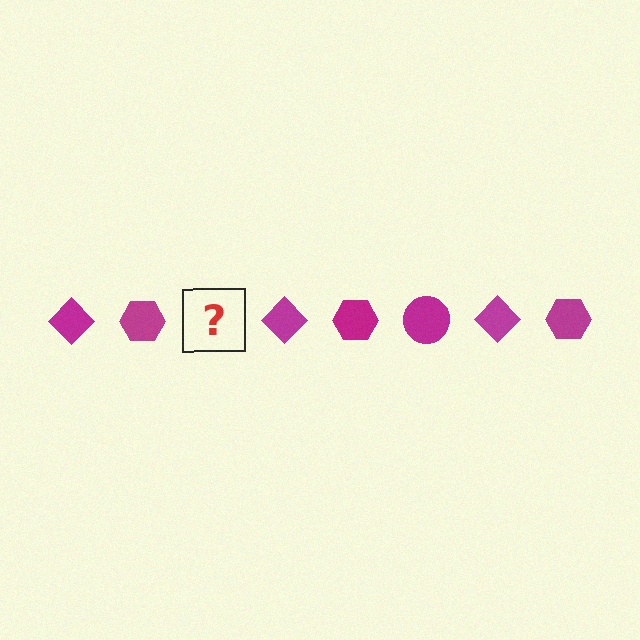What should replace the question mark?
The question mark should be replaced with a magenta circle.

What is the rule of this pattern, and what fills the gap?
The rule is that the pattern cycles through diamond, hexagon, circle shapes in magenta. The gap should be filled with a magenta circle.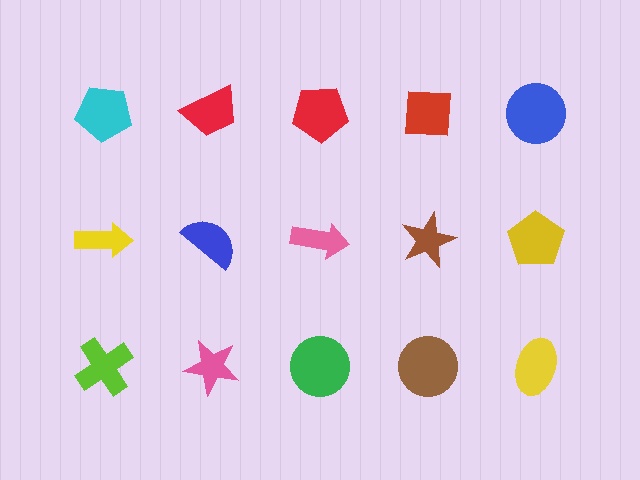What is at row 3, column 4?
A brown circle.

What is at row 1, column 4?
A red square.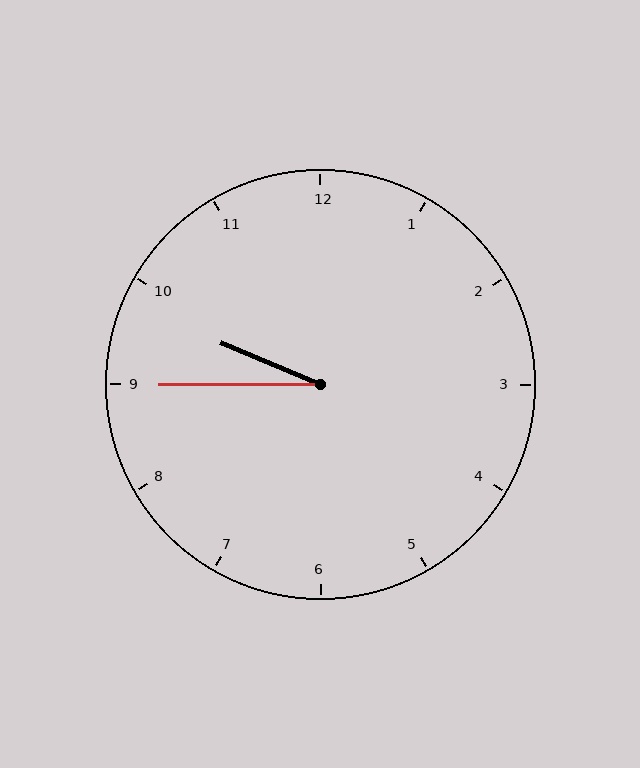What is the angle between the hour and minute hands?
Approximately 22 degrees.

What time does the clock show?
9:45.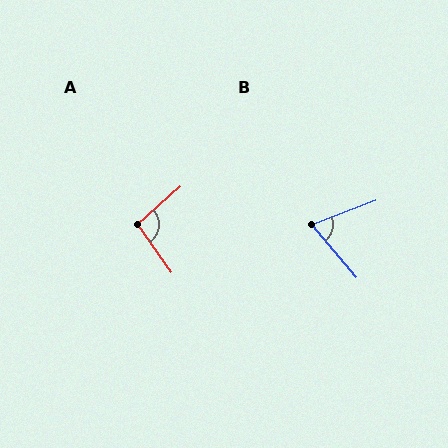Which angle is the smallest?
B, at approximately 70 degrees.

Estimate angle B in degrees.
Approximately 70 degrees.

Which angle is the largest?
A, at approximately 96 degrees.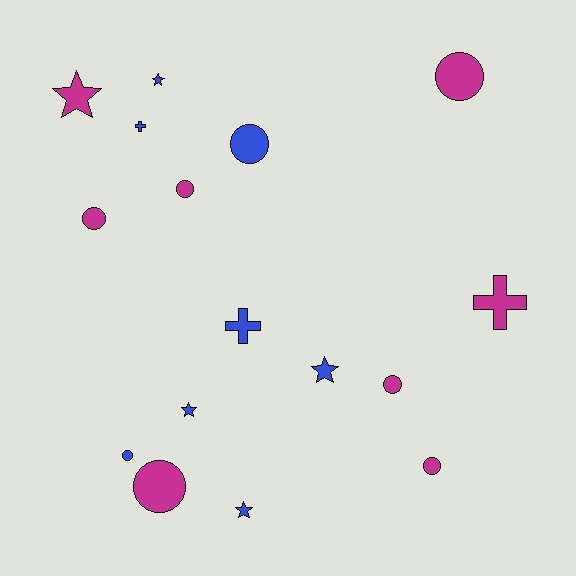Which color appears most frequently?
Magenta, with 8 objects.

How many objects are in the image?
There are 16 objects.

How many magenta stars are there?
There is 1 magenta star.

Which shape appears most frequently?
Circle, with 8 objects.